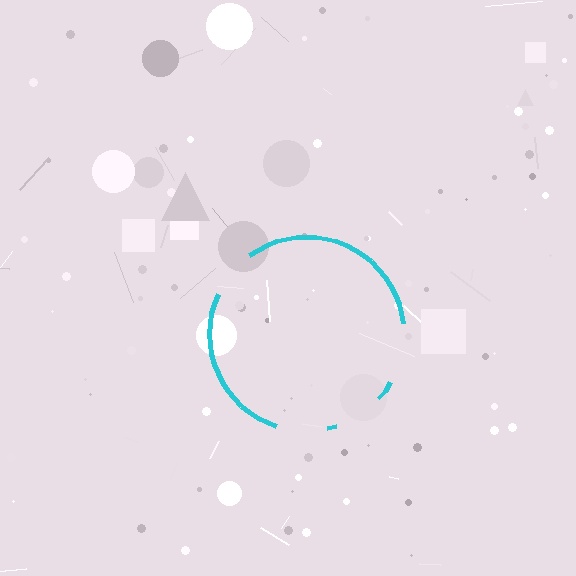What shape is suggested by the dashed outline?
The dashed outline suggests a circle.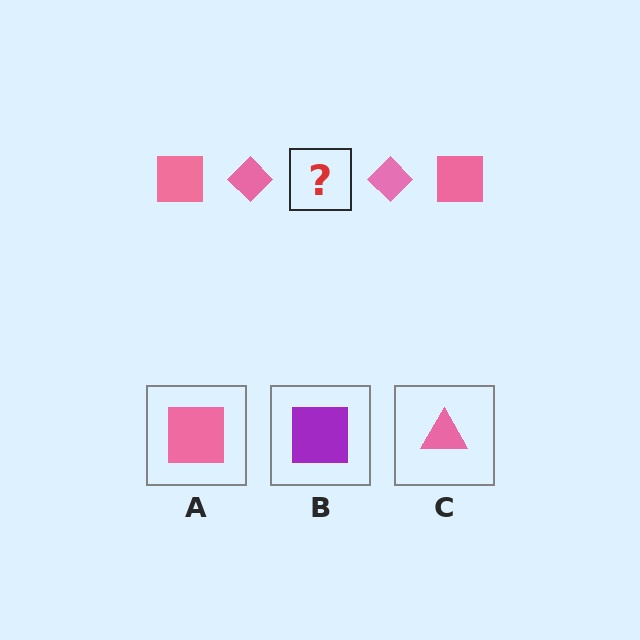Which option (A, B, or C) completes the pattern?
A.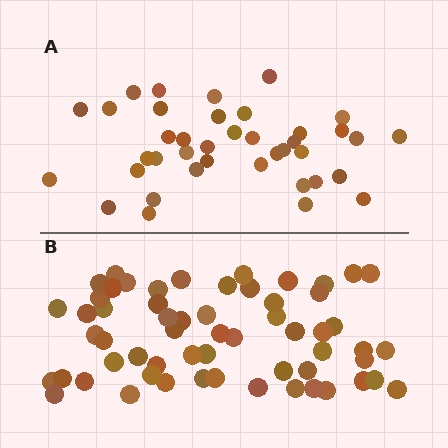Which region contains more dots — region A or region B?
Region B (the bottom region) has more dots.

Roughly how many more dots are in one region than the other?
Region B has approximately 20 more dots than region A.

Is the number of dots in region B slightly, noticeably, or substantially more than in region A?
Region B has substantially more. The ratio is roughly 1.5 to 1.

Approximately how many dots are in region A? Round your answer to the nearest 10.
About 40 dots. (The exact count is 39, which rounds to 40.)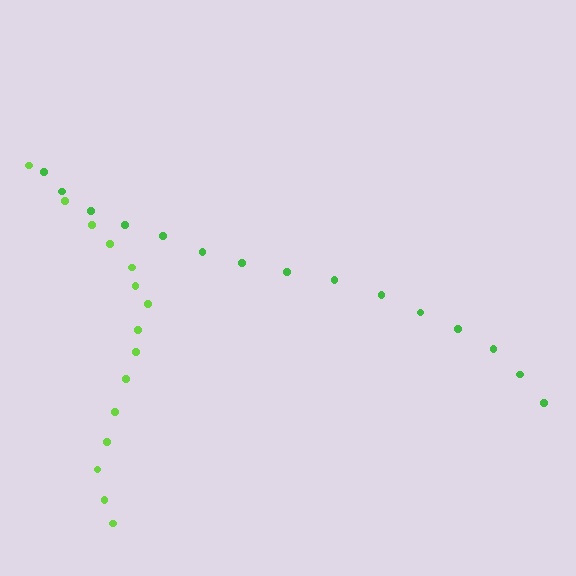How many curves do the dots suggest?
There are 2 distinct paths.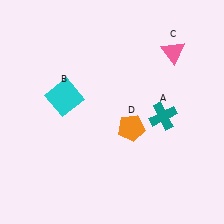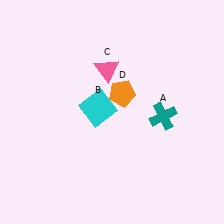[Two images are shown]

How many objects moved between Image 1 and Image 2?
3 objects moved between the two images.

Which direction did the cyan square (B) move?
The cyan square (B) moved right.